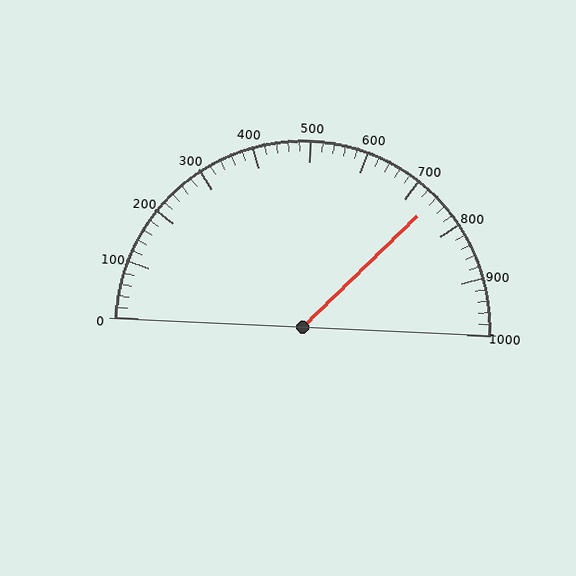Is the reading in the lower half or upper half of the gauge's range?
The reading is in the upper half of the range (0 to 1000).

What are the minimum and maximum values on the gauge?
The gauge ranges from 0 to 1000.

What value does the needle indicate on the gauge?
The needle indicates approximately 740.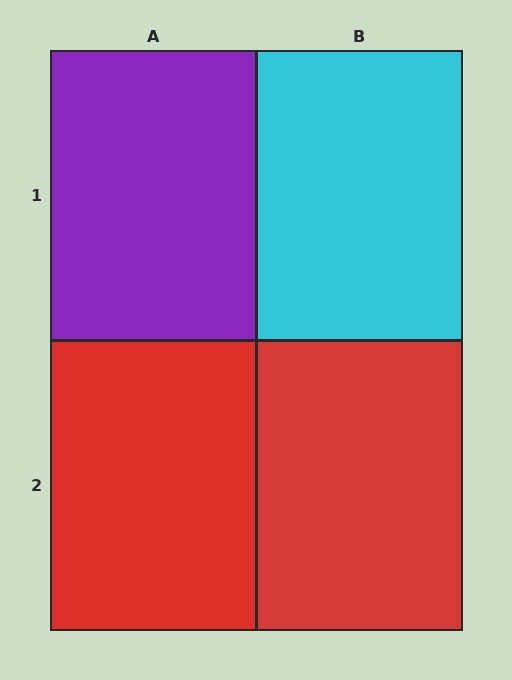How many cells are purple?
1 cell is purple.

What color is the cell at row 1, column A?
Purple.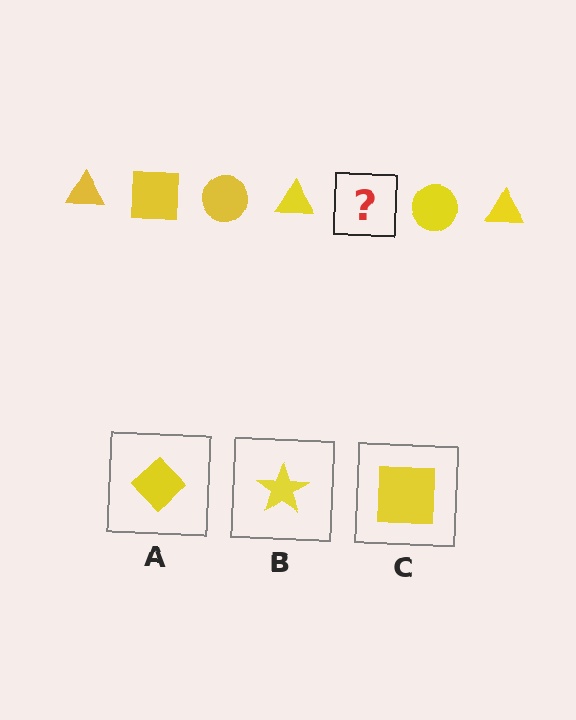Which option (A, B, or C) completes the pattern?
C.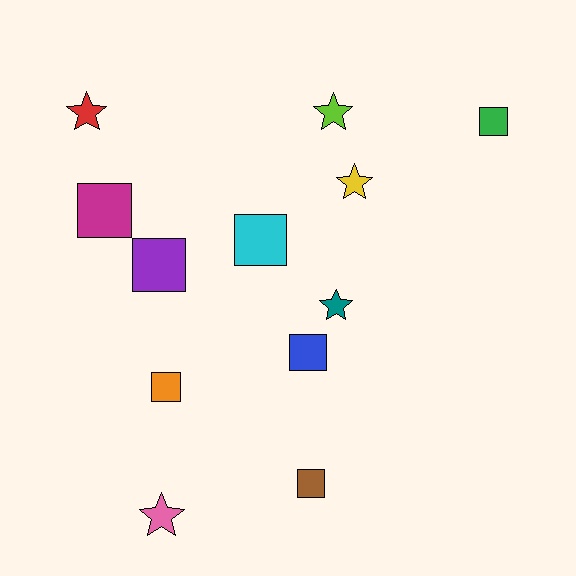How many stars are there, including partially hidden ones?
There are 5 stars.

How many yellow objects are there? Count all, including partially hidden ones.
There is 1 yellow object.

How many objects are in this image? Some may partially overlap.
There are 12 objects.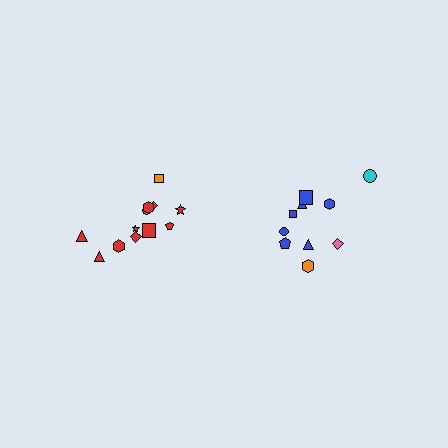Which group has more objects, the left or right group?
The left group.